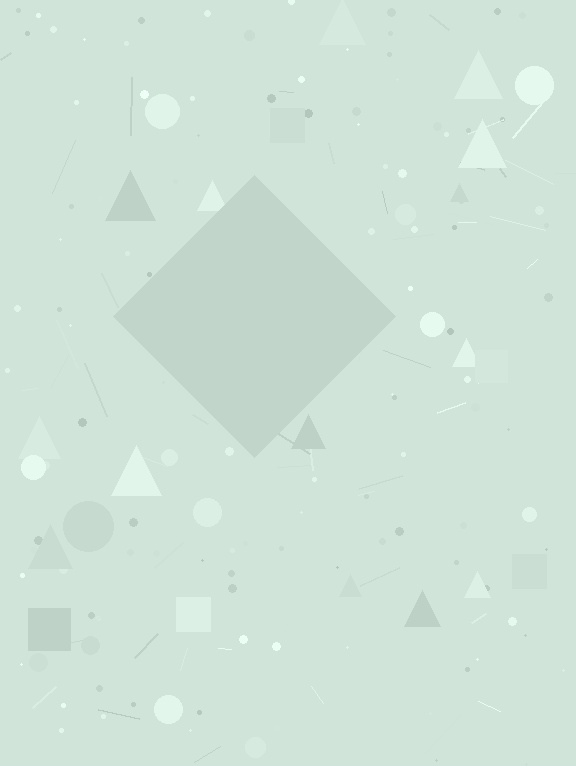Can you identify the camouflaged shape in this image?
The camouflaged shape is a diamond.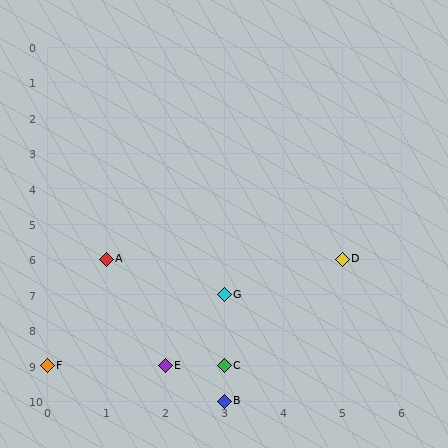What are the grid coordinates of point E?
Point E is at grid coordinates (2, 9).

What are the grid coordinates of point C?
Point C is at grid coordinates (3, 9).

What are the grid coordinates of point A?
Point A is at grid coordinates (1, 6).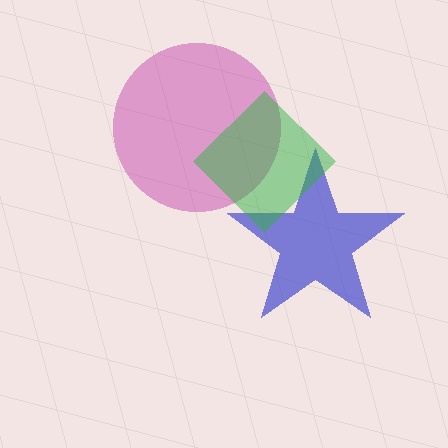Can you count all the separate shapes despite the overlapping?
Yes, there are 3 separate shapes.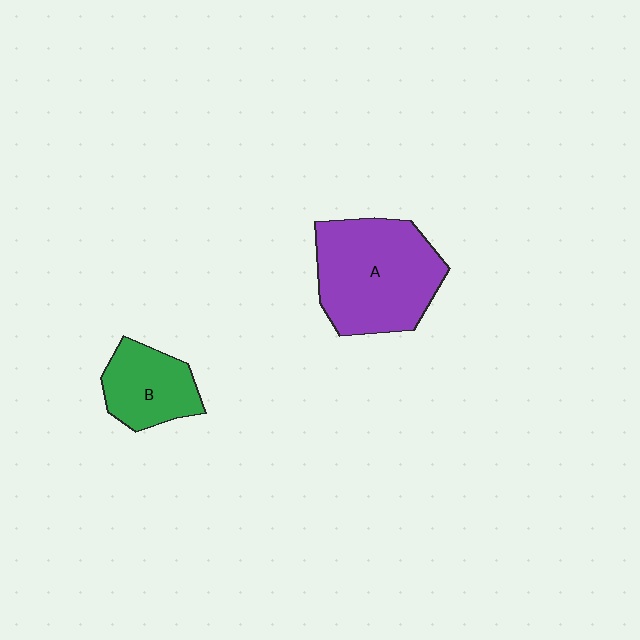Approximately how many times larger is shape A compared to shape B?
Approximately 1.9 times.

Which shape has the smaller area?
Shape B (green).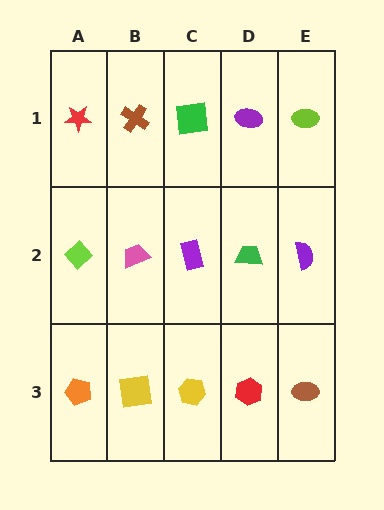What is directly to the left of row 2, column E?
A green trapezoid.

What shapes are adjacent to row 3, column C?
A purple rectangle (row 2, column C), a yellow square (row 3, column B), a red hexagon (row 3, column D).